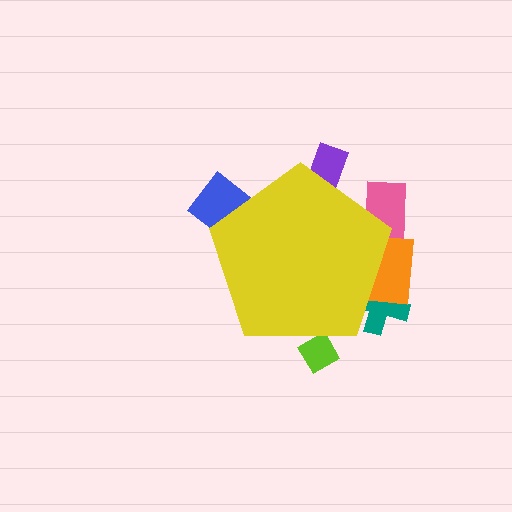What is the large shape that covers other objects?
A yellow pentagon.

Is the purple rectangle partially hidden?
Yes, the purple rectangle is partially hidden behind the yellow pentagon.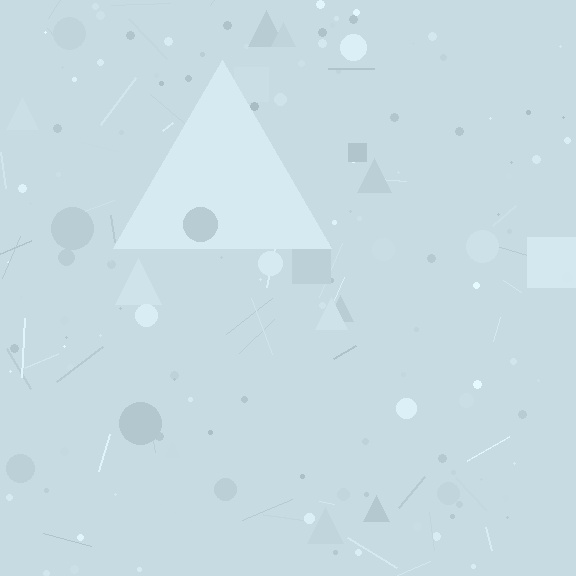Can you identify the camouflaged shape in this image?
The camouflaged shape is a triangle.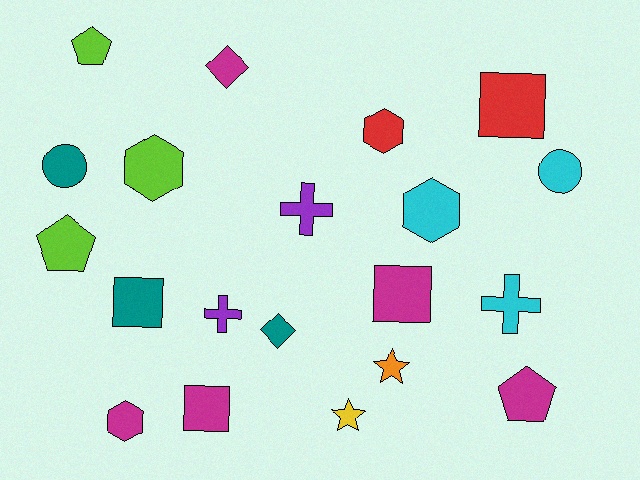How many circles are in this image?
There are 2 circles.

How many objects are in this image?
There are 20 objects.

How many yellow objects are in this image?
There is 1 yellow object.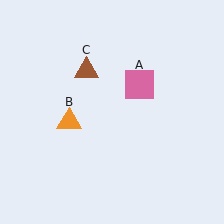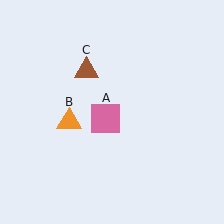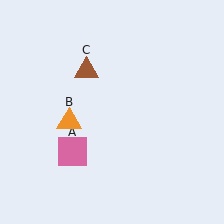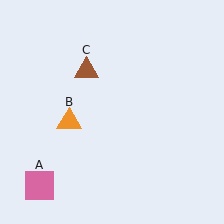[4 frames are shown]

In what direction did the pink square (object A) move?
The pink square (object A) moved down and to the left.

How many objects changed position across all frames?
1 object changed position: pink square (object A).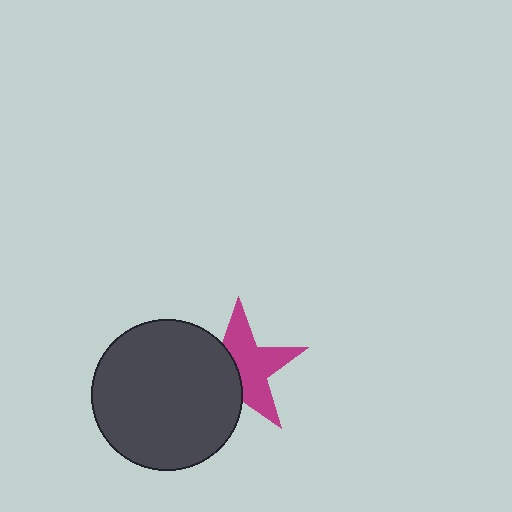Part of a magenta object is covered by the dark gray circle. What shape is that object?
It is a star.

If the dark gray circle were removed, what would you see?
You would see the complete magenta star.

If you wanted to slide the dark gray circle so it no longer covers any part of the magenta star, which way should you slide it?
Slide it left — that is the most direct way to separate the two shapes.